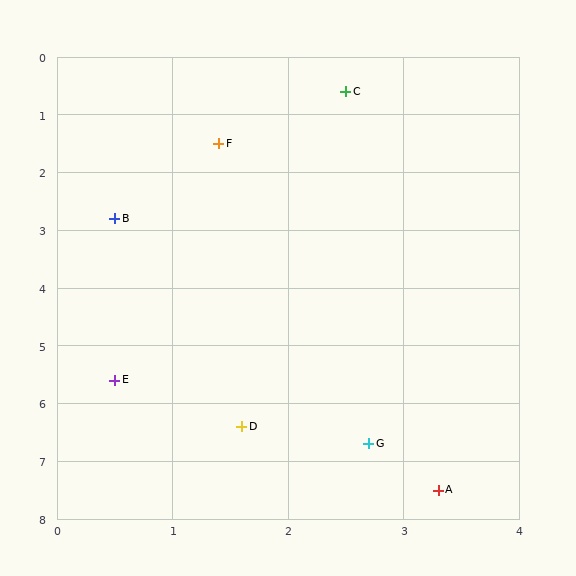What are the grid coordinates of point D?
Point D is at approximately (1.6, 6.4).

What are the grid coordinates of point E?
Point E is at approximately (0.5, 5.6).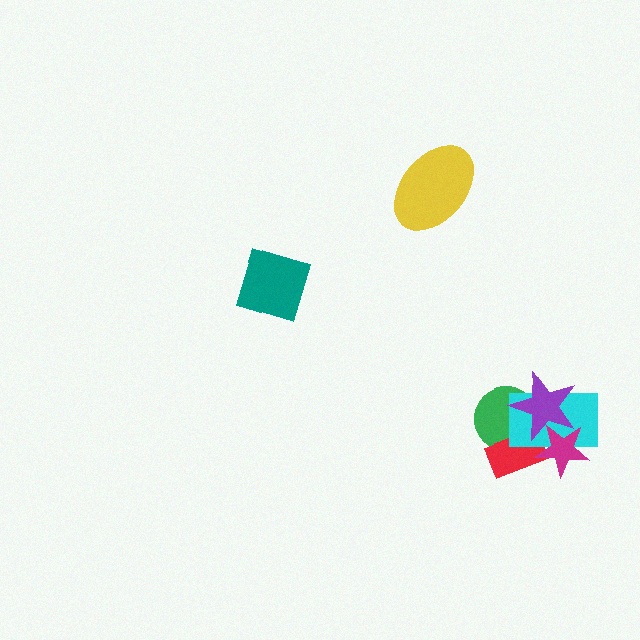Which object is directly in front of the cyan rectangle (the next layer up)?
The magenta star is directly in front of the cyan rectangle.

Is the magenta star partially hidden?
Yes, it is partially covered by another shape.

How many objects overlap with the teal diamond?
0 objects overlap with the teal diamond.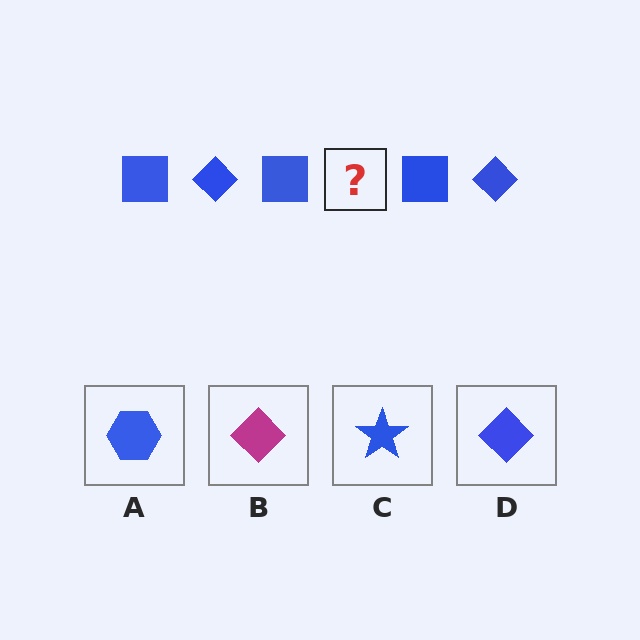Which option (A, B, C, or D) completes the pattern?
D.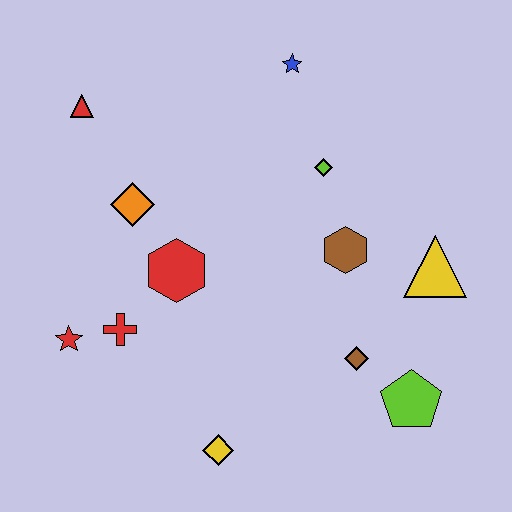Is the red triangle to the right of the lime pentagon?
No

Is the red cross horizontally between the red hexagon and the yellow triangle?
No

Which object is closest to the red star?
The red cross is closest to the red star.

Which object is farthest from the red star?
The yellow triangle is farthest from the red star.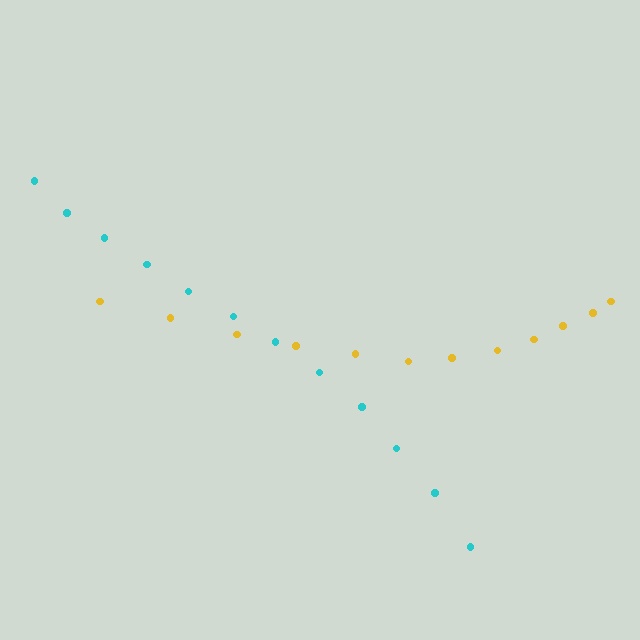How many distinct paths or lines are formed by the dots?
There are 2 distinct paths.